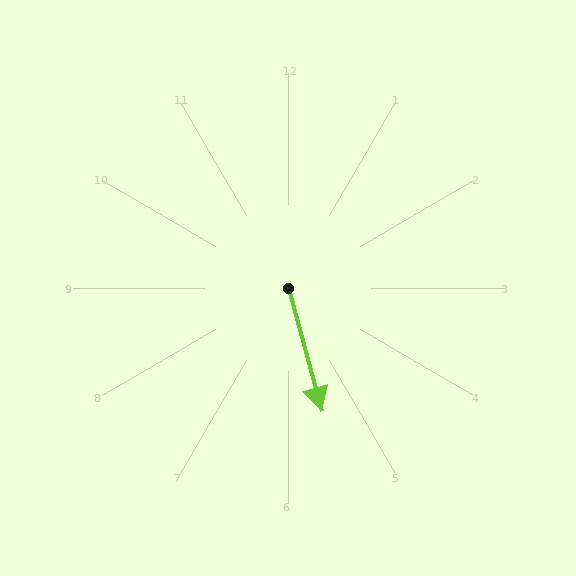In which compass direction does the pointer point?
South.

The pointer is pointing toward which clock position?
Roughly 5 o'clock.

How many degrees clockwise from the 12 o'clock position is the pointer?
Approximately 165 degrees.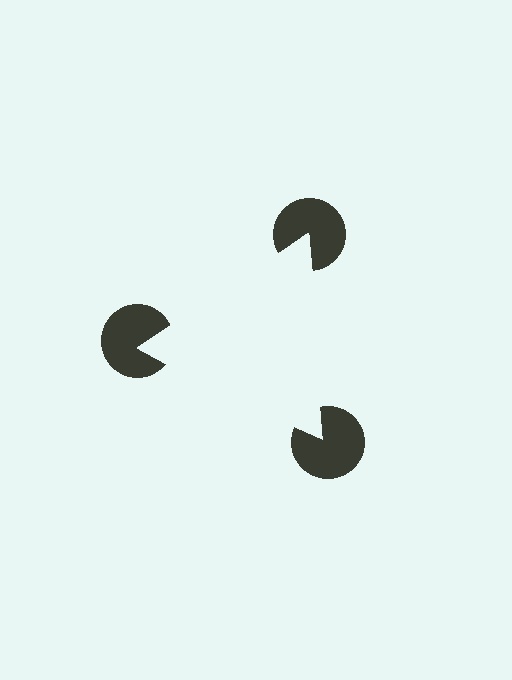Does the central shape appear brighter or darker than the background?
It typically appears slightly brighter than the background, even though no actual brightness change is drawn.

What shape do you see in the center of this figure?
An illusory triangle — its edges are inferred from the aligned wedge cuts in the pac-man discs, not physically drawn.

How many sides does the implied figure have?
3 sides.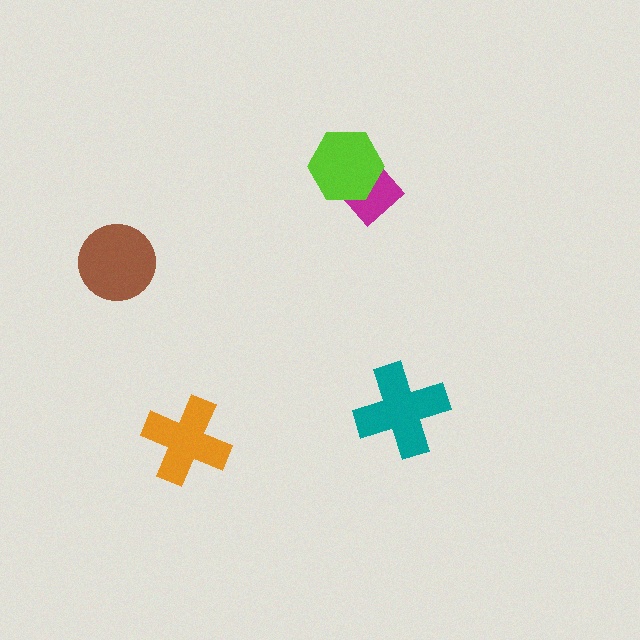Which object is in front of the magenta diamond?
The lime hexagon is in front of the magenta diamond.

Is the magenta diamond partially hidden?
Yes, it is partially covered by another shape.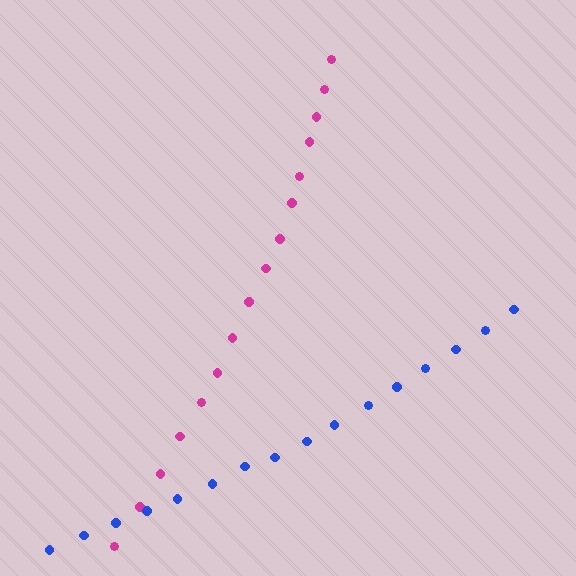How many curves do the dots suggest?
There are 2 distinct paths.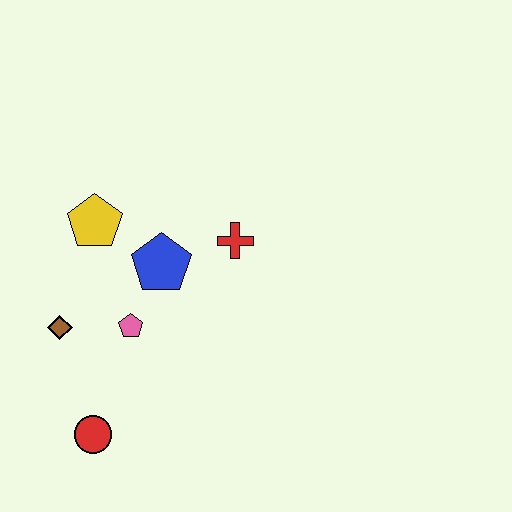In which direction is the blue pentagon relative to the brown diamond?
The blue pentagon is to the right of the brown diamond.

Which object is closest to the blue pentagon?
The pink pentagon is closest to the blue pentagon.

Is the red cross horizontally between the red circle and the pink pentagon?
No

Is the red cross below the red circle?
No